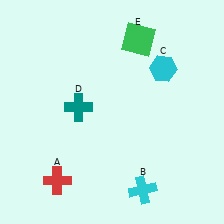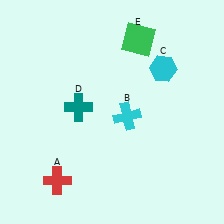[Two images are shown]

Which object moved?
The cyan cross (B) moved up.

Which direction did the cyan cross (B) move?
The cyan cross (B) moved up.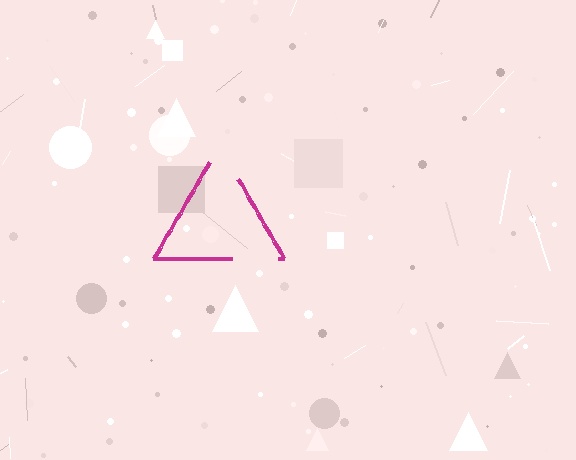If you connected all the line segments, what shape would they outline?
They would outline a triangle.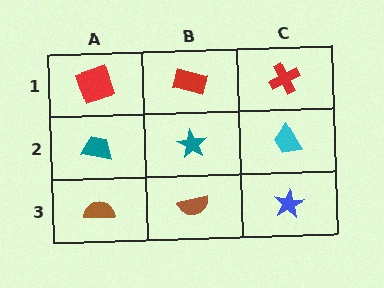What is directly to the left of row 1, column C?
A red rectangle.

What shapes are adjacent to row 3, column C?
A cyan trapezoid (row 2, column C), a brown semicircle (row 3, column B).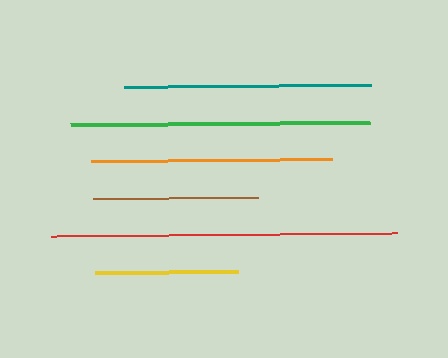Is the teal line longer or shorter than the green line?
The green line is longer than the teal line.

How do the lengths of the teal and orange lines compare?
The teal and orange lines are approximately the same length.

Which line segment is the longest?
The red line is the longest at approximately 347 pixels.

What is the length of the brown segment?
The brown segment is approximately 165 pixels long.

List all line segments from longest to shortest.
From longest to shortest: red, green, teal, orange, brown, yellow.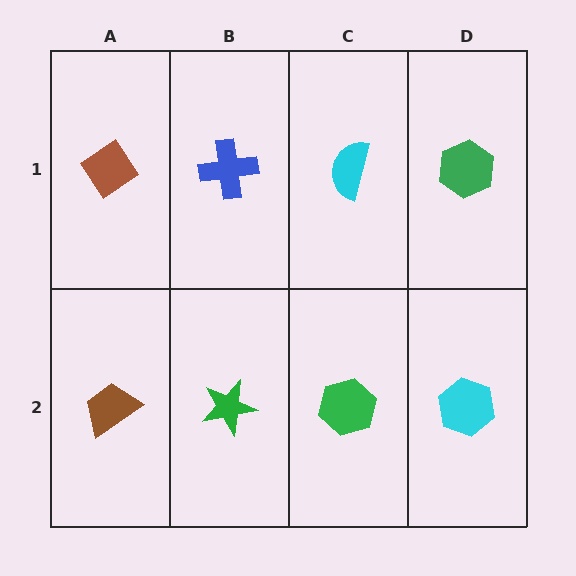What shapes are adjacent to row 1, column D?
A cyan hexagon (row 2, column D), a cyan semicircle (row 1, column C).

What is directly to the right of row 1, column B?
A cyan semicircle.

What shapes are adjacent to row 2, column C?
A cyan semicircle (row 1, column C), a green star (row 2, column B), a cyan hexagon (row 2, column D).